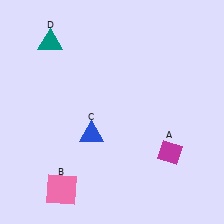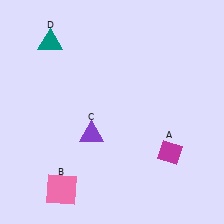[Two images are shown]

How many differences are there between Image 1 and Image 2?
There is 1 difference between the two images.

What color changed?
The triangle (C) changed from blue in Image 1 to purple in Image 2.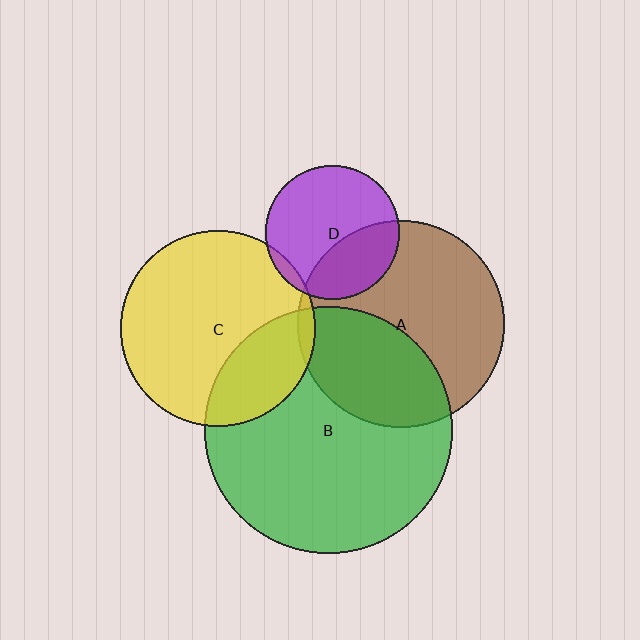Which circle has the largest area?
Circle B (green).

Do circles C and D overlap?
Yes.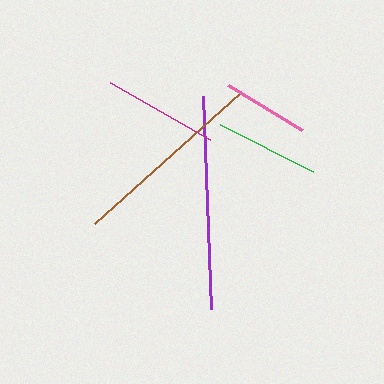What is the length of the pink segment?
The pink segment is approximately 86 pixels long.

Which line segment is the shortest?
The pink line is the shortest at approximately 86 pixels.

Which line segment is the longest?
The purple line is the longest at approximately 213 pixels.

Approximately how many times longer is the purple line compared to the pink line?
The purple line is approximately 2.5 times the length of the pink line.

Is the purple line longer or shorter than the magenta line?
The purple line is longer than the magenta line.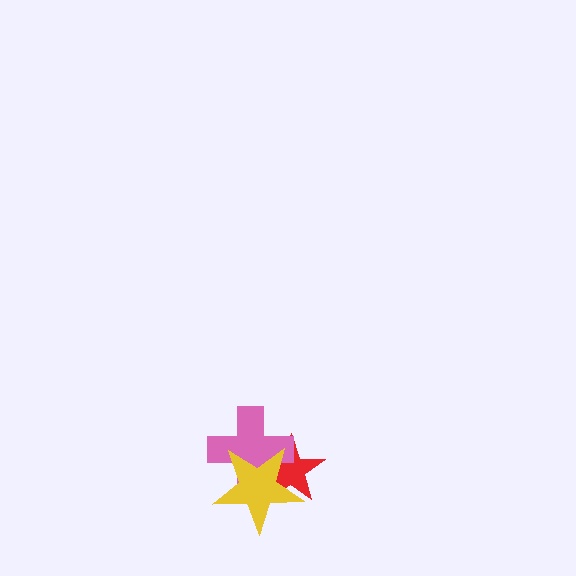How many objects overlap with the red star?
2 objects overlap with the red star.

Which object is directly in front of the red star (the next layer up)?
The pink cross is directly in front of the red star.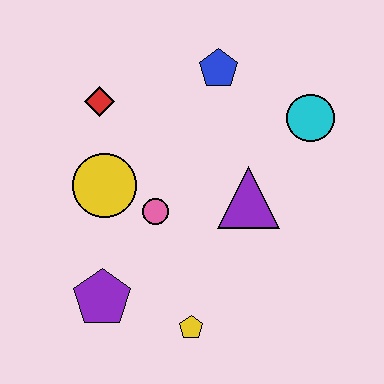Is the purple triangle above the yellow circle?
No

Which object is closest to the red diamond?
The yellow circle is closest to the red diamond.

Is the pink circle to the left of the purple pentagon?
No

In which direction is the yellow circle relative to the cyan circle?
The yellow circle is to the left of the cyan circle.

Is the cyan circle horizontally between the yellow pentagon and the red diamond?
No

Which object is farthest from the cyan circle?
The purple pentagon is farthest from the cyan circle.